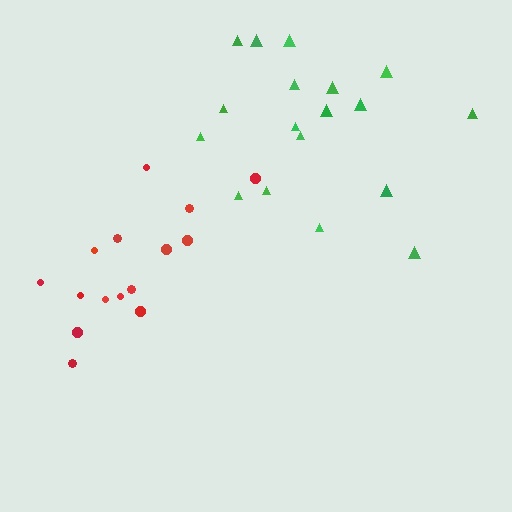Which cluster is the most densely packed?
Green.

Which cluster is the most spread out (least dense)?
Red.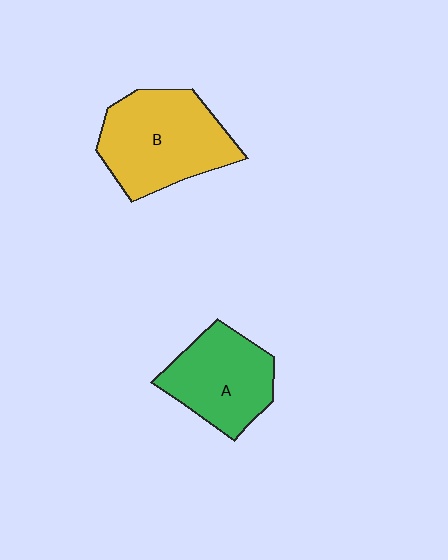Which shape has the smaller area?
Shape A (green).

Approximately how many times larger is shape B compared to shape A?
Approximately 1.3 times.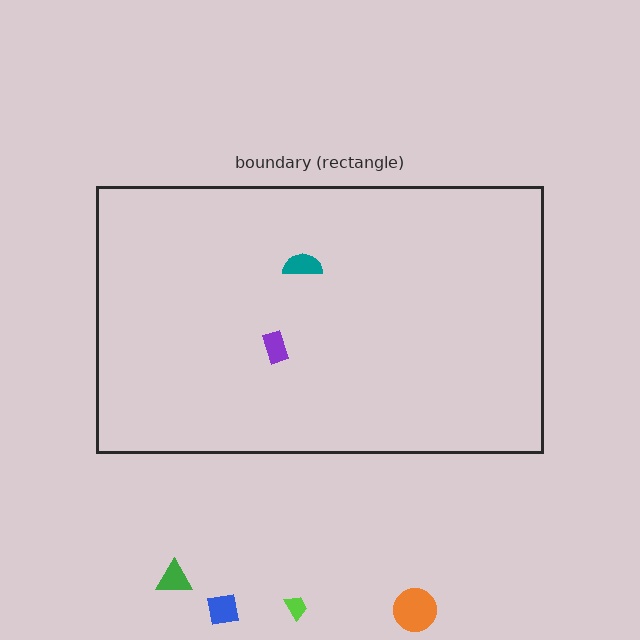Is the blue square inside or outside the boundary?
Outside.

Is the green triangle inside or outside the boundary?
Outside.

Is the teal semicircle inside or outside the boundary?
Inside.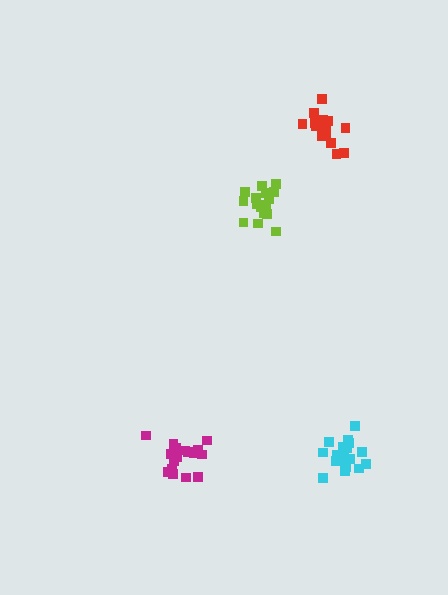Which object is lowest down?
The magenta cluster is bottommost.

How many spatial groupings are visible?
There are 4 spatial groupings.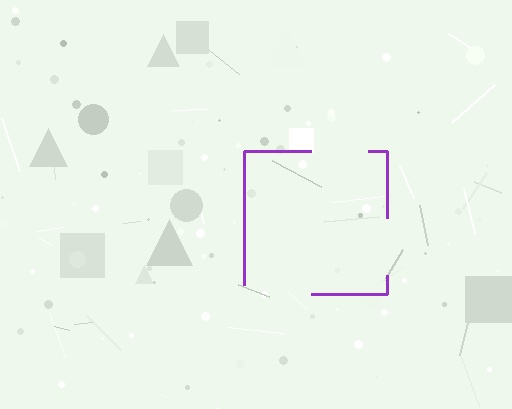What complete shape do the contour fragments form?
The contour fragments form a square.